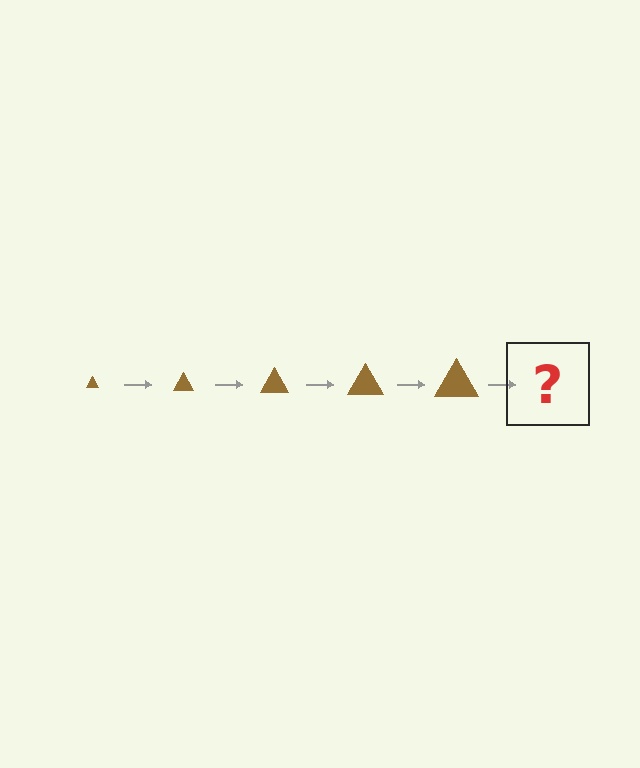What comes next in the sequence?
The next element should be a brown triangle, larger than the previous one.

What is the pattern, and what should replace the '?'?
The pattern is that the triangle gets progressively larger each step. The '?' should be a brown triangle, larger than the previous one.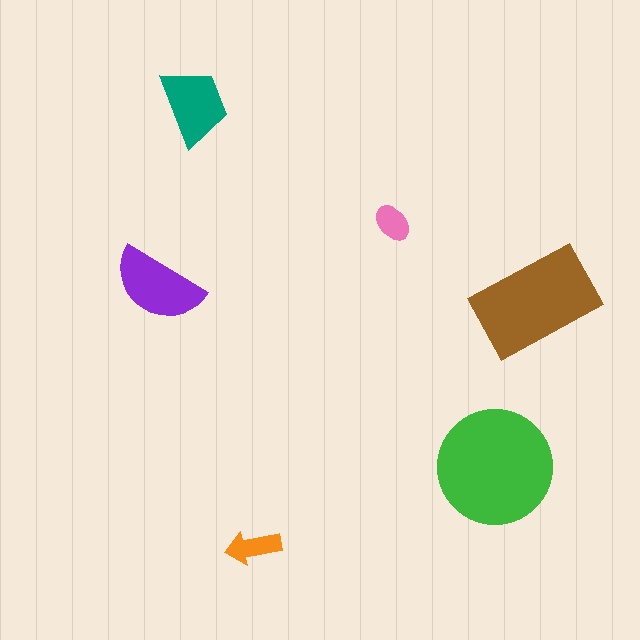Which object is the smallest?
The pink ellipse.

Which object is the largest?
The green circle.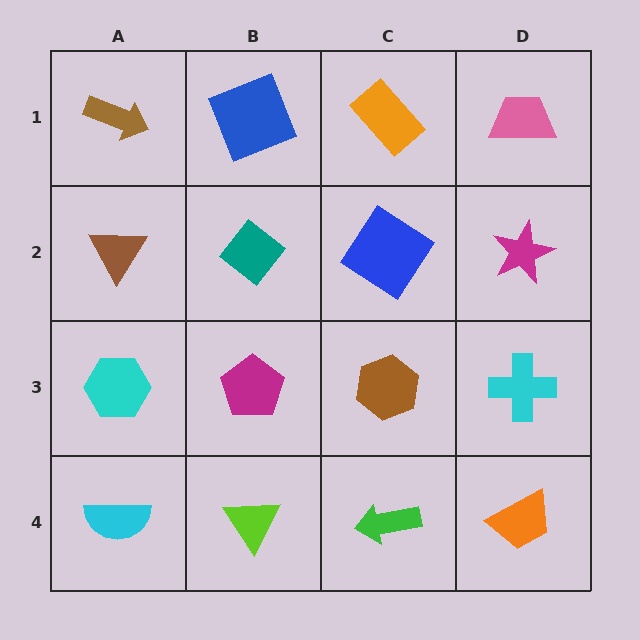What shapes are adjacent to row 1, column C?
A blue diamond (row 2, column C), a blue square (row 1, column B), a pink trapezoid (row 1, column D).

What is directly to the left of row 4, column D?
A green arrow.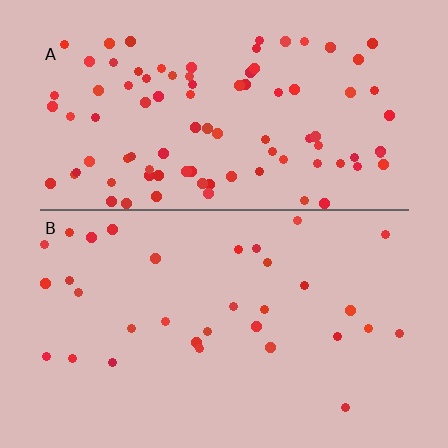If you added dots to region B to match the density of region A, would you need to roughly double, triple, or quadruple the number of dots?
Approximately triple.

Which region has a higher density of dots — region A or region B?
A (the top).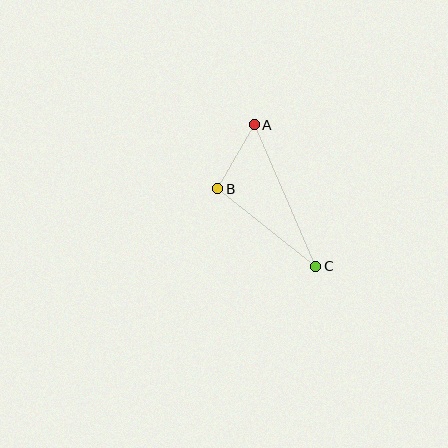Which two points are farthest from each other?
Points A and C are farthest from each other.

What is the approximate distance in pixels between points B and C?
The distance between B and C is approximately 125 pixels.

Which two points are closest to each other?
Points A and B are closest to each other.